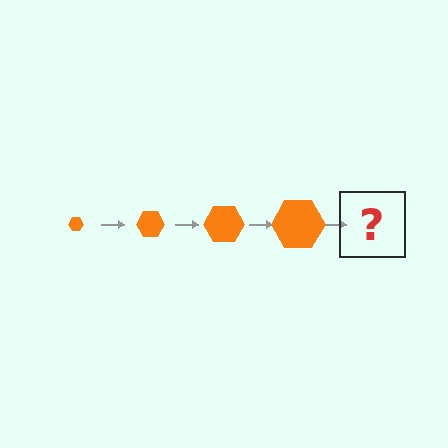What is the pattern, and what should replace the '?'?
The pattern is that the hexagon gets progressively larger each step. The '?' should be an orange hexagon, larger than the previous one.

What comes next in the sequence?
The next element should be an orange hexagon, larger than the previous one.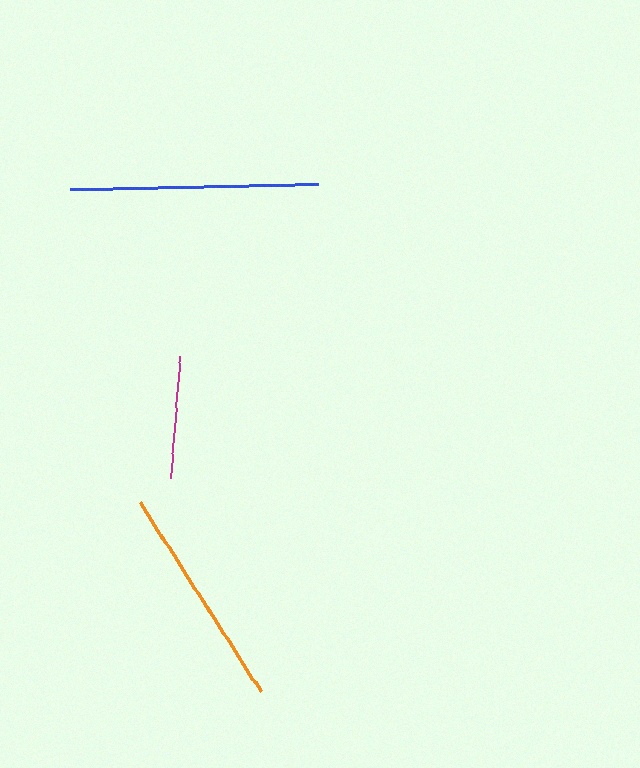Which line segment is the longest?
The blue line is the longest at approximately 248 pixels.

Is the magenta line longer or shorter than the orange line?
The orange line is longer than the magenta line.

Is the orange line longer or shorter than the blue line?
The blue line is longer than the orange line.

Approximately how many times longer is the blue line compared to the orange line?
The blue line is approximately 1.1 times the length of the orange line.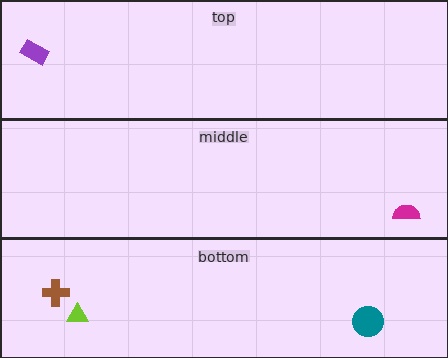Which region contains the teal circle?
The bottom region.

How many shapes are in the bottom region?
3.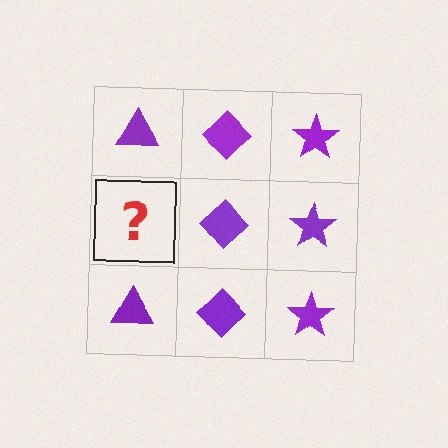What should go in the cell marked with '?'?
The missing cell should contain a purple triangle.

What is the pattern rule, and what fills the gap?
The rule is that each column has a consistent shape. The gap should be filled with a purple triangle.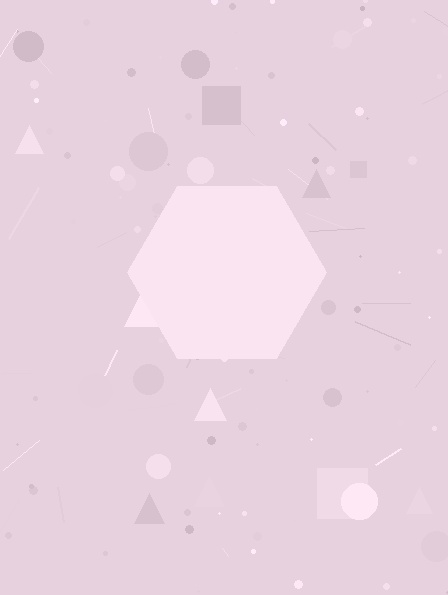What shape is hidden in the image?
A hexagon is hidden in the image.